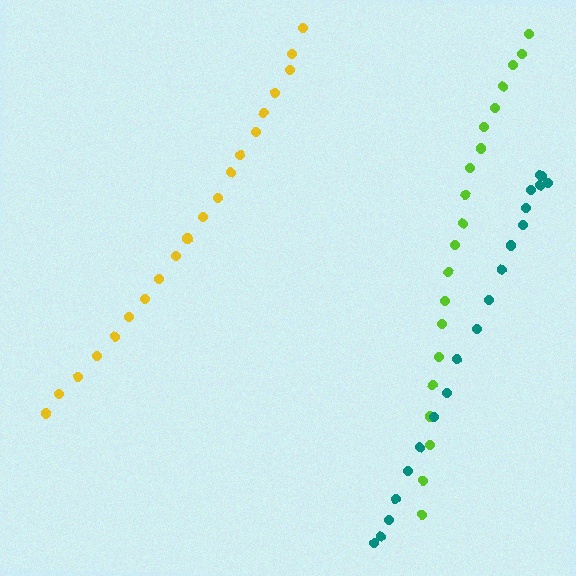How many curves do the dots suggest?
There are 3 distinct paths.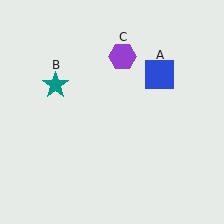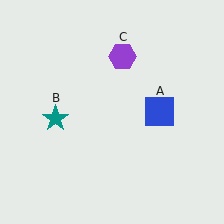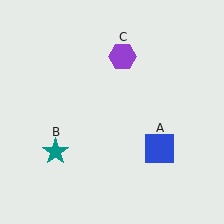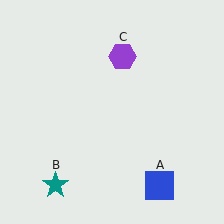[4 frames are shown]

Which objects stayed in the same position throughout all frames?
Purple hexagon (object C) remained stationary.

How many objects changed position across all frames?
2 objects changed position: blue square (object A), teal star (object B).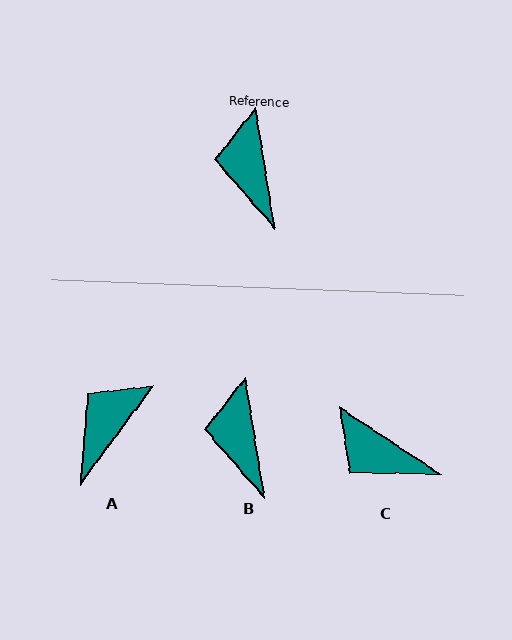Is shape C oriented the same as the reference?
No, it is off by about 47 degrees.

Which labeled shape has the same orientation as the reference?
B.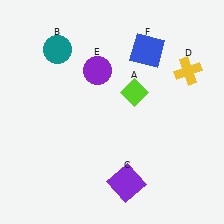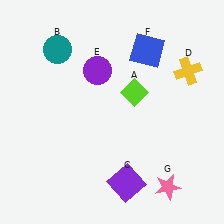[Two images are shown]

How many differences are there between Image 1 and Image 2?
There is 1 difference between the two images.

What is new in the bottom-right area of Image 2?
A pink star (G) was added in the bottom-right area of Image 2.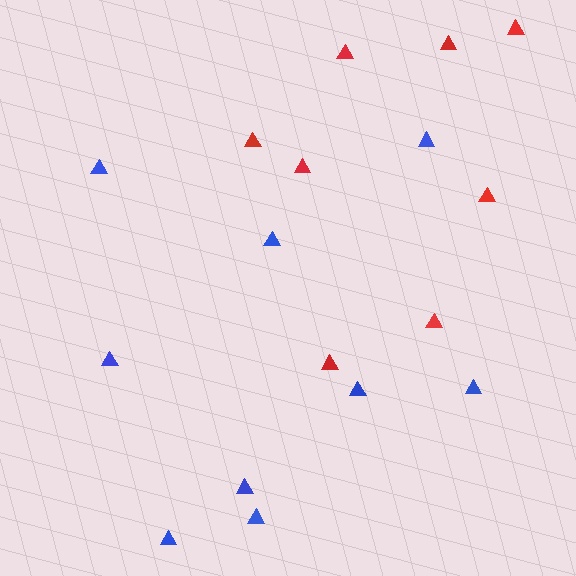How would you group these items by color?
There are 2 groups: one group of blue triangles (9) and one group of red triangles (8).